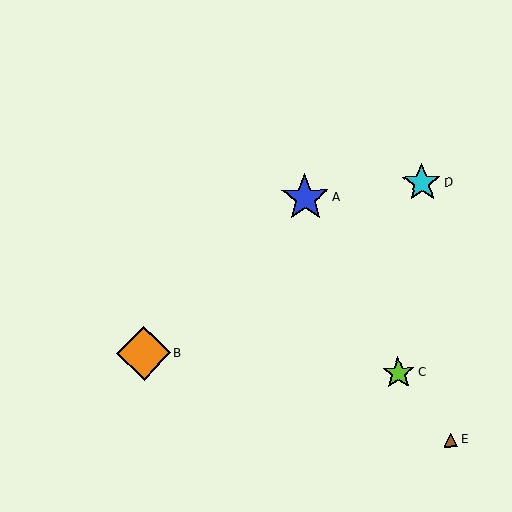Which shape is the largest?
The orange diamond (labeled B) is the largest.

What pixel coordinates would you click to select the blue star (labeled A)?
Click at (305, 198) to select the blue star A.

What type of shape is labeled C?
Shape C is a lime star.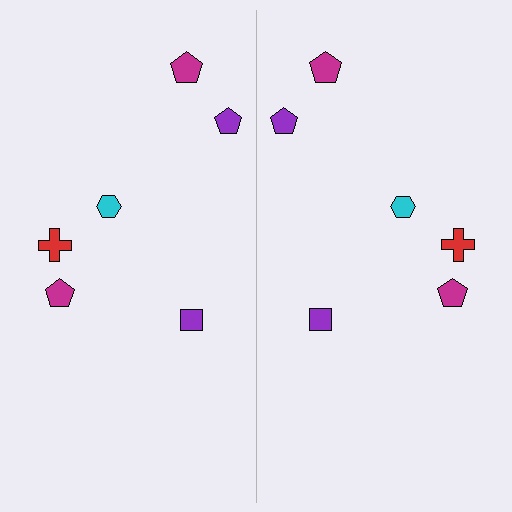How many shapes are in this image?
There are 12 shapes in this image.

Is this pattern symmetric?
Yes, this pattern has bilateral (reflection) symmetry.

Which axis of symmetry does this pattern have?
The pattern has a vertical axis of symmetry running through the center of the image.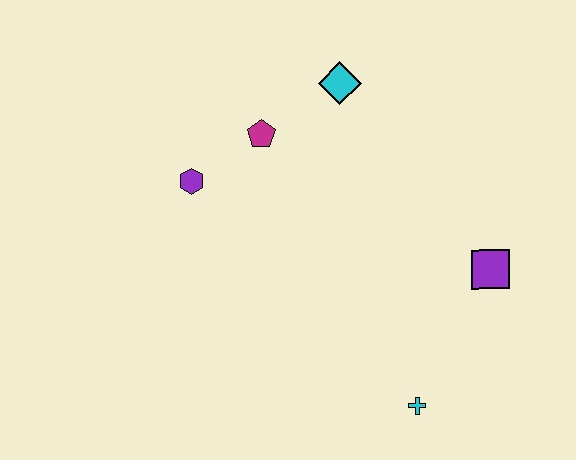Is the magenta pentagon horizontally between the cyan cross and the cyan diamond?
No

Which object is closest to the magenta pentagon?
The purple hexagon is closest to the magenta pentagon.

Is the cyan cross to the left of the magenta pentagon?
No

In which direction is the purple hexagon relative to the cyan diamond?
The purple hexagon is to the left of the cyan diamond.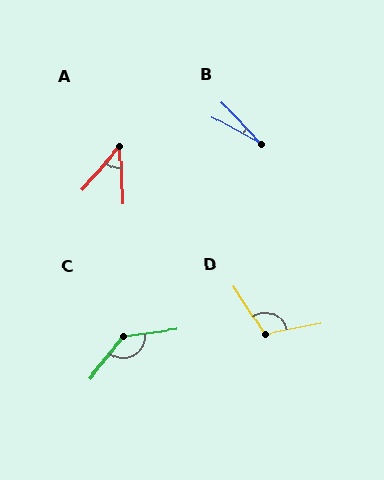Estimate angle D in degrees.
Approximately 113 degrees.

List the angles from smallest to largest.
B (18°), A (45°), D (113°), C (138°).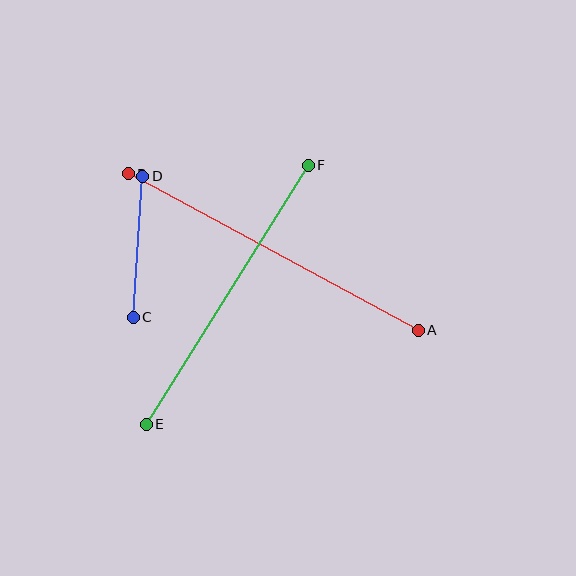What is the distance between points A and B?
The distance is approximately 330 pixels.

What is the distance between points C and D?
The distance is approximately 141 pixels.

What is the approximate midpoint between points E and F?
The midpoint is at approximately (227, 295) pixels.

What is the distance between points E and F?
The distance is approximately 305 pixels.